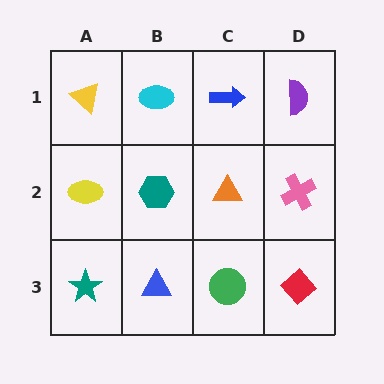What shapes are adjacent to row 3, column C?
An orange triangle (row 2, column C), a blue triangle (row 3, column B), a red diamond (row 3, column D).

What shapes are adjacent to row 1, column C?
An orange triangle (row 2, column C), a cyan ellipse (row 1, column B), a purple semicircle (row 1, column D).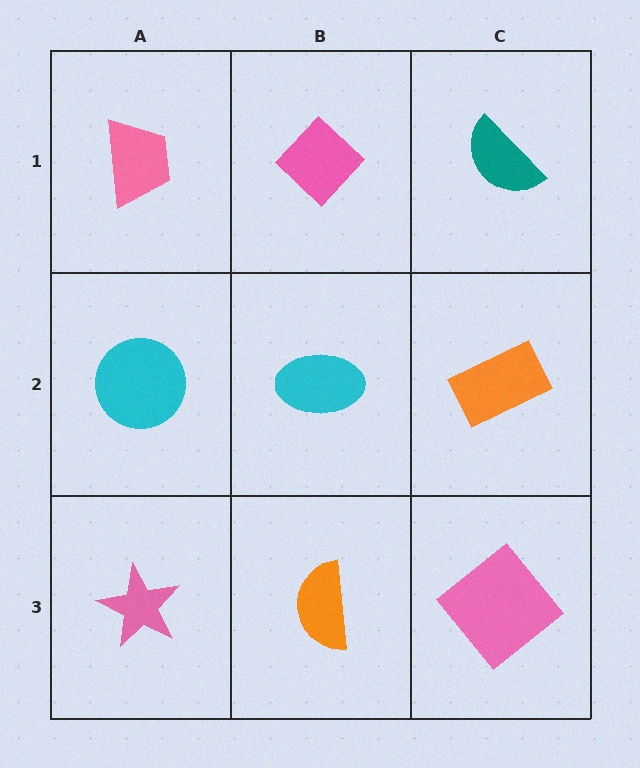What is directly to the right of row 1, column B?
A teal semicircle.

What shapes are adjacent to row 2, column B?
A pink diamond (row 1, column B), an orange semicircle (row 3, column B), a cyan circle (row 2, column A), an orange rectangle (row 2, column C).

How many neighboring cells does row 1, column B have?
3.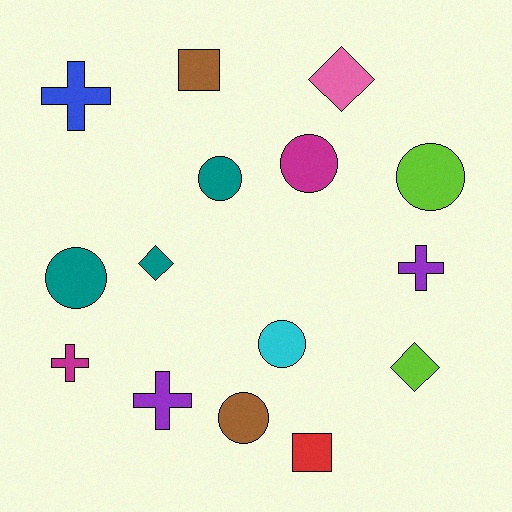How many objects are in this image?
There are 15 objects.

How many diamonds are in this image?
There are 3 diamonds.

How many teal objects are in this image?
There are 3 teal objects.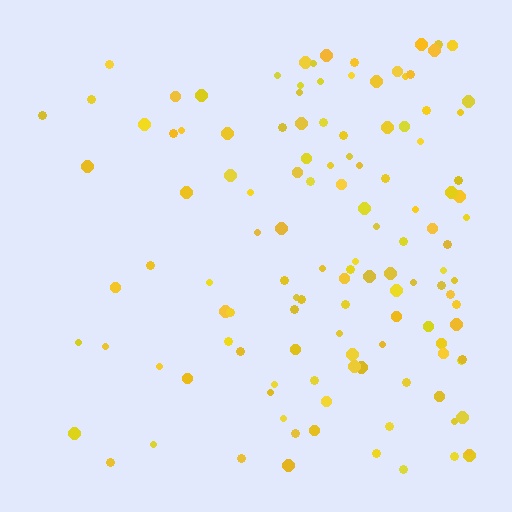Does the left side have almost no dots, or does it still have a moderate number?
Still a moderate number, just noticeably fewer than the right.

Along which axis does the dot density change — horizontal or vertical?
Horizontal.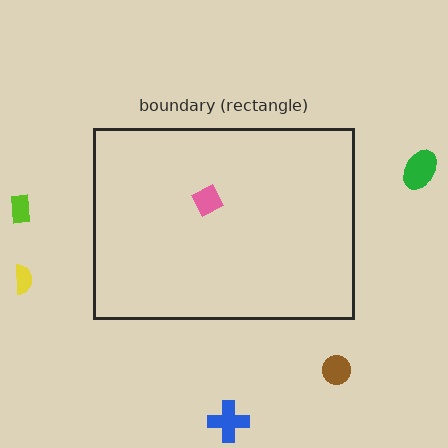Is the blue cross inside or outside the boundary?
Outside.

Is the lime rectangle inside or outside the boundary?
Outside.